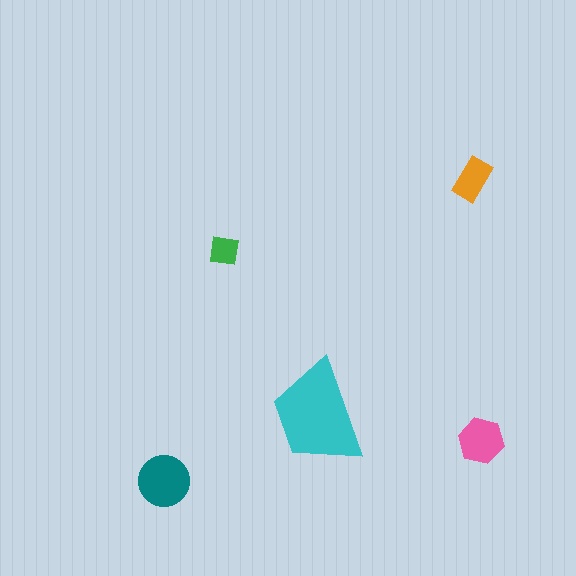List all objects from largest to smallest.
The cyan trapezoid, the teal circle, the pink hexagon, the orange rectangle, the green square.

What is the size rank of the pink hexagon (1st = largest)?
3rd.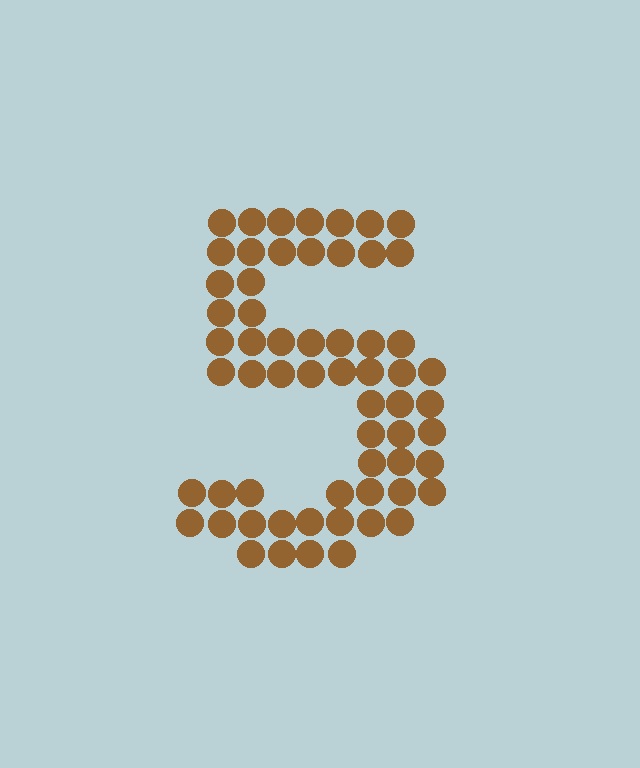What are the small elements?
The small elements are circles.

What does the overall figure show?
The overall figure shows the digit 5.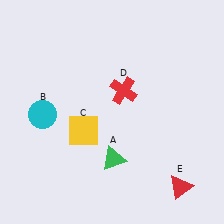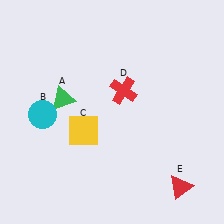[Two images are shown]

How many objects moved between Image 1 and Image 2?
1 object moved between the two images.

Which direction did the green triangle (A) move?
The green triangle (A) moved up.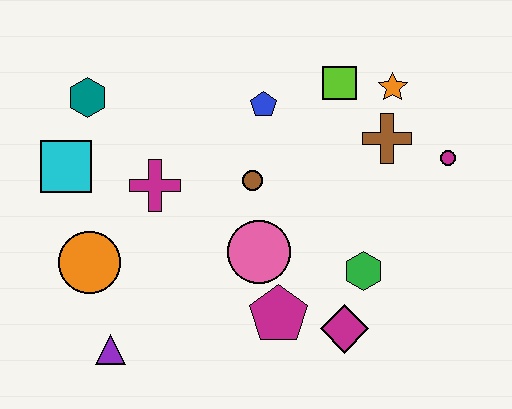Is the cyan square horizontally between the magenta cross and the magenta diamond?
No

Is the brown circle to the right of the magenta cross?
Yes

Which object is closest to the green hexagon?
The magenta diamond is closest to the green hexagon.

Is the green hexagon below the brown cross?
Yes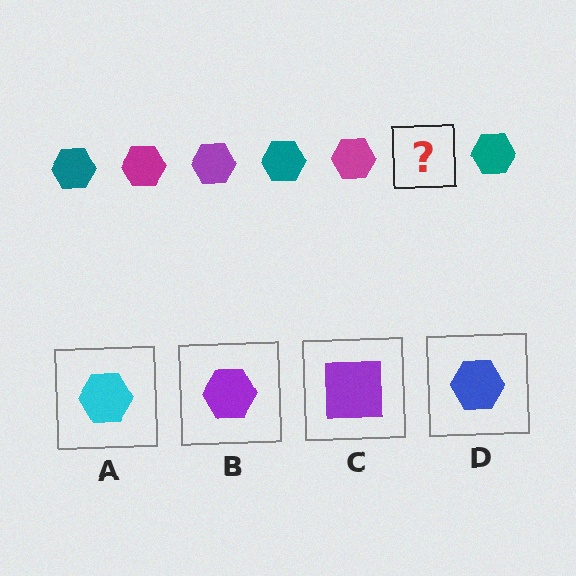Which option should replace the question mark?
Option B.